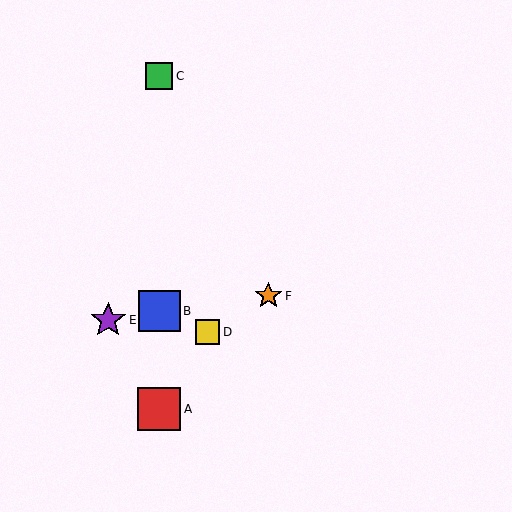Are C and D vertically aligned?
No, C is at x≈159 and D is at x≈207.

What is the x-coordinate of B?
Object B is at x≈159.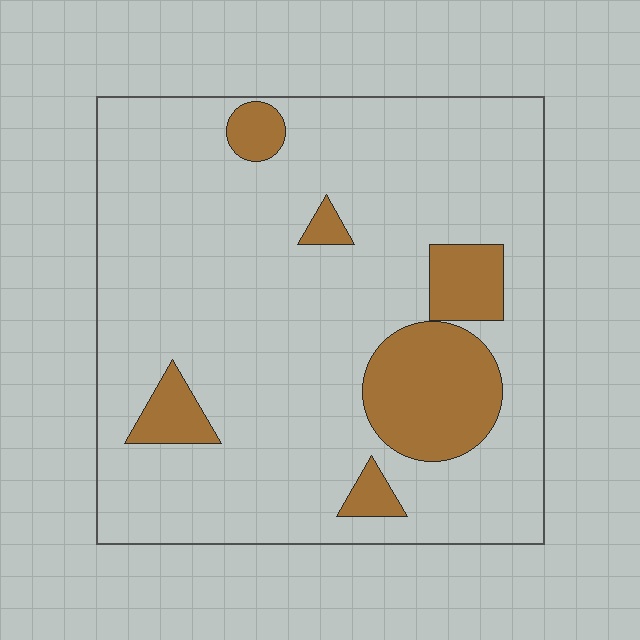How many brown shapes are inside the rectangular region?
6.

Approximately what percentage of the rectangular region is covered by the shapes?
Approximately 15%.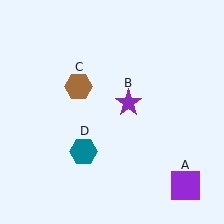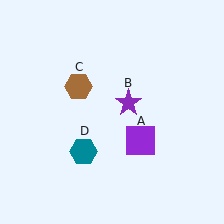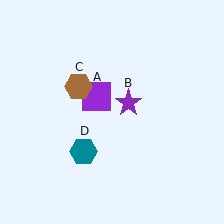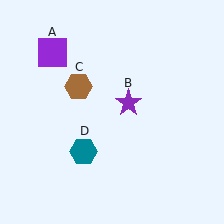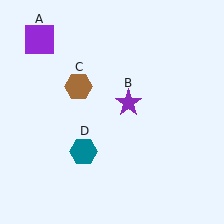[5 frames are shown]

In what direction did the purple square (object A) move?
The purple square (object A) moved up and to the left.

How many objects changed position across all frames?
1 object changed position: purple square (object A).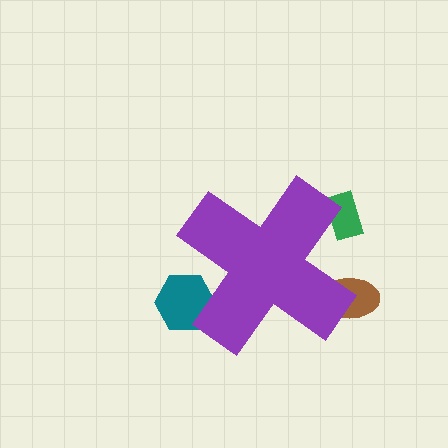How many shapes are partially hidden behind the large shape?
3 shapes are partially hidden.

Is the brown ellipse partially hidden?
Yes, the brown ellipse is partially hidden behind the purple cross.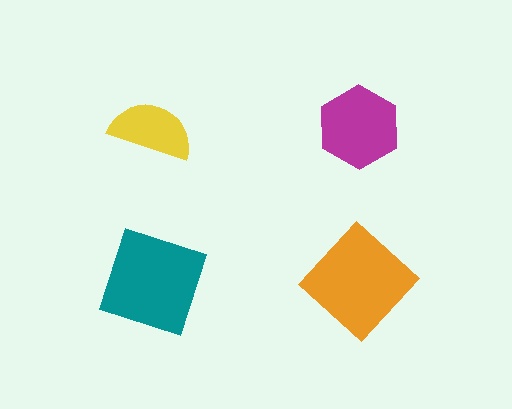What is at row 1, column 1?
A yellow semicircle.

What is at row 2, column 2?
An orange diamond.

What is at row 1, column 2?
A magenta hexagon.